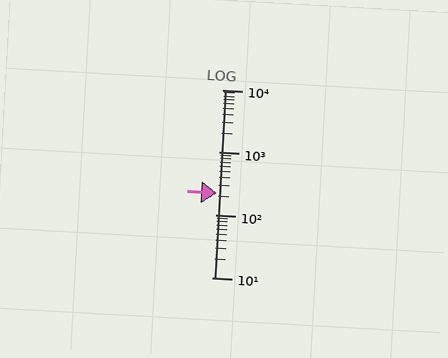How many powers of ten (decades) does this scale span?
The scale spans 3 decades, from 10 to 10000.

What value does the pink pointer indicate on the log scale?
The pointer indicates approximately 220.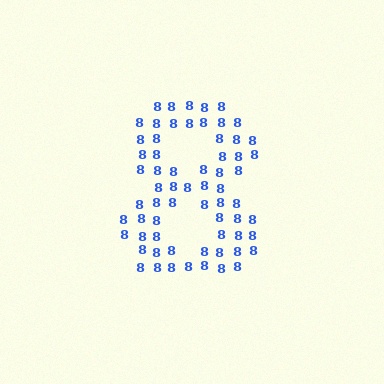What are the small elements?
The small elements are digit 8's.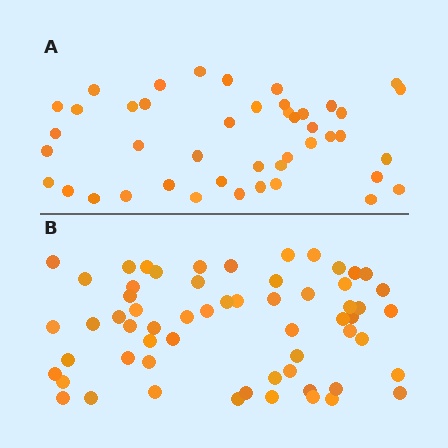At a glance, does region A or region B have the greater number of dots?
Region B (the bottom region) has more dots.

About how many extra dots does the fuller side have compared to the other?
Region B has approximately 15 more dots than region A.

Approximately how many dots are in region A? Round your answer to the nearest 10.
About 40 dots. (The exact count is 44, which rounds to 40.)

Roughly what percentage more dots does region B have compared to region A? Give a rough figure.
About 35% more.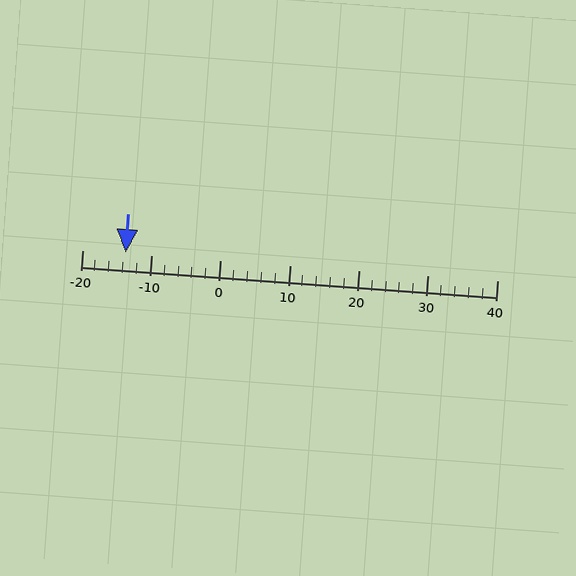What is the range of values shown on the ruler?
The ruler shows values from -20 to 40.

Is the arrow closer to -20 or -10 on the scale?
The arrow is closer to -10.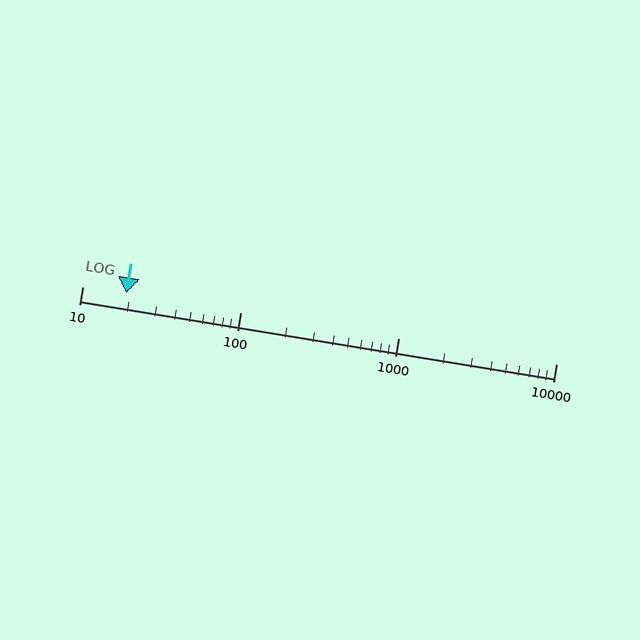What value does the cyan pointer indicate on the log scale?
The pointer indicates approximately 19.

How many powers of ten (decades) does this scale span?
The scale spans 3 decades, from 10 to 10000.